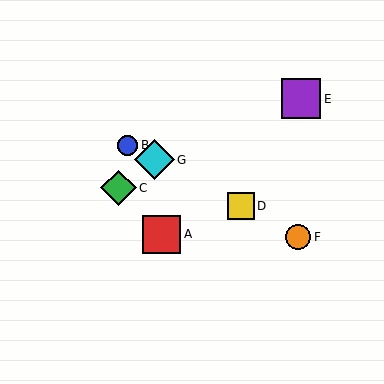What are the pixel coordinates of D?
Object D is at (241, 206).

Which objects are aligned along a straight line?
Objects B, D, F, G are aligned along a straight line.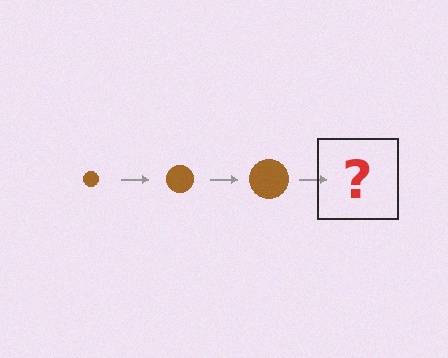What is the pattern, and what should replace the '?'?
The pattern is that the circle gets progressively larger each step. The '?' should be a brown circle, larger than the previous one.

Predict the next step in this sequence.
The next step is a brown circle, larger than the previous one.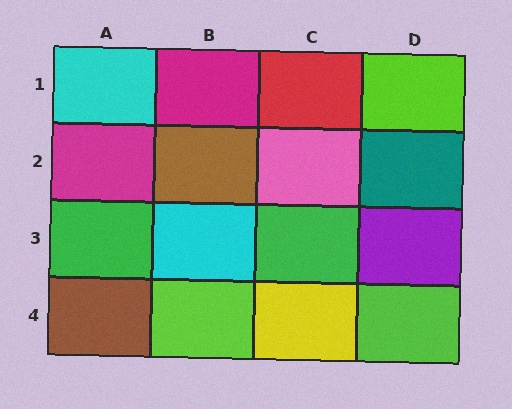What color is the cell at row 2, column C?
Pink.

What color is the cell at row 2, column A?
Magenta.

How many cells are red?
1 cell is red.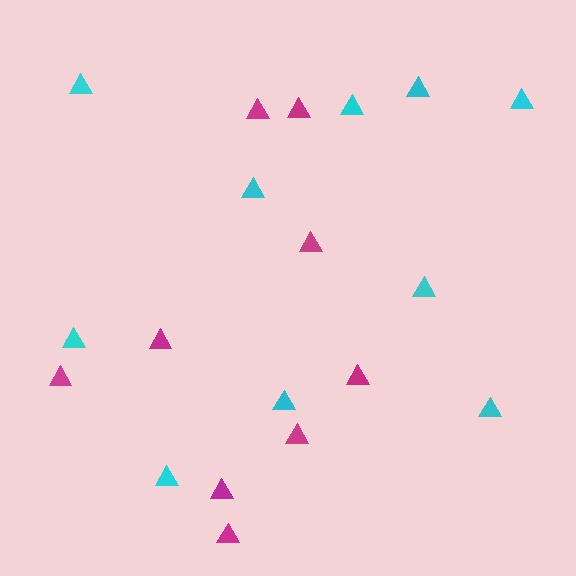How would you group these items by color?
There are 2 groups: one group of cyan triangles (10) and one group of magenta triangles (9).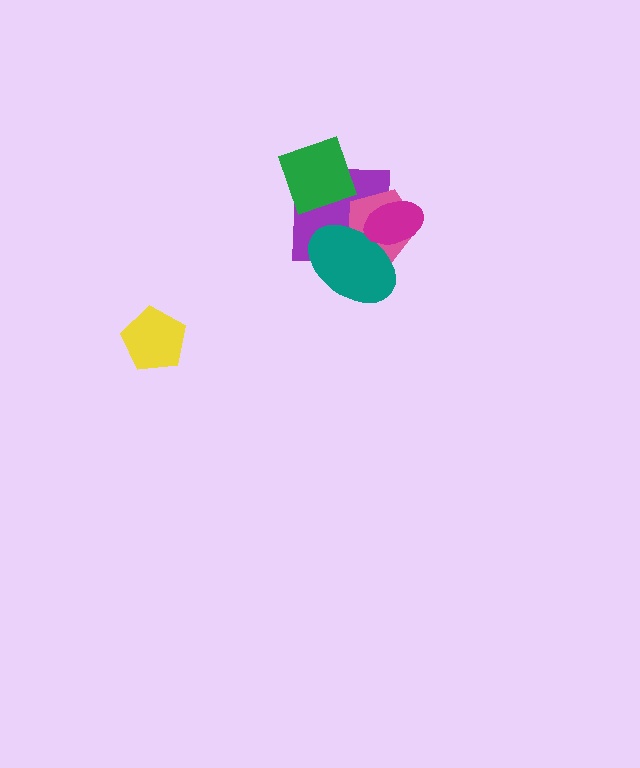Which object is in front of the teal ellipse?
The magenta ellipse is in front of the teal ellipse.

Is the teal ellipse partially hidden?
Yes, it is partially covered by another shape.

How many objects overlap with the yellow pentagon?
0 objects overlap with the yellow pentagon.